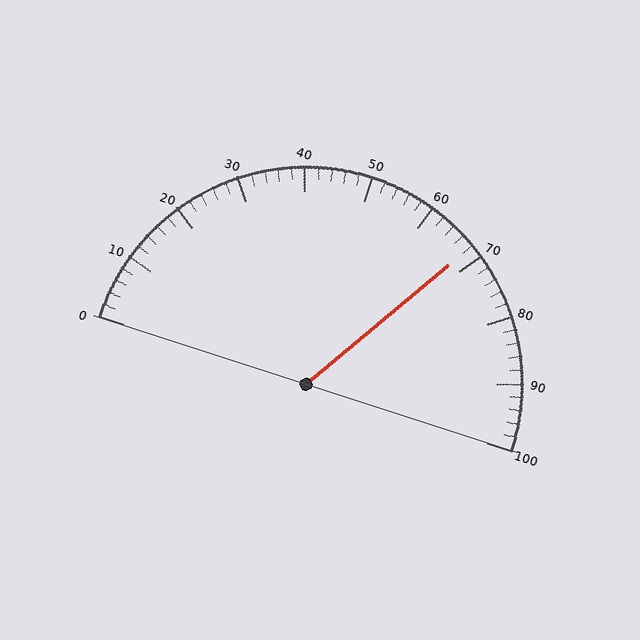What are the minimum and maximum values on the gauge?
The gauge ranges from 0 to 100.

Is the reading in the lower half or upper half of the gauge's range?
The reading is in the upper half of the range (0 to 100).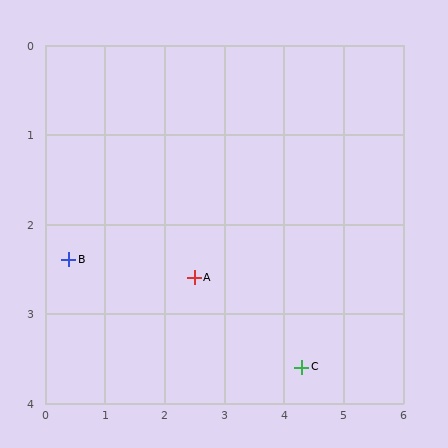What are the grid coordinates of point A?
Point A is at approximately (2.5, 2.6).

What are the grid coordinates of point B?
Point B is at approximately (0.4, 2.4).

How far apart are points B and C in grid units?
Points B and C are about 4.1 grid units apart.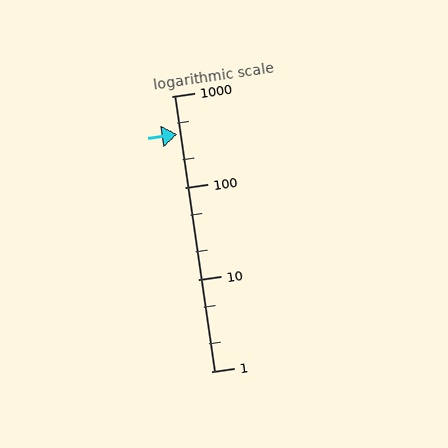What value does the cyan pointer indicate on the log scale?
The pointer indicates approximately 380.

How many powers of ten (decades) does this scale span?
The scale spans 3 decades, from 1 to 1000.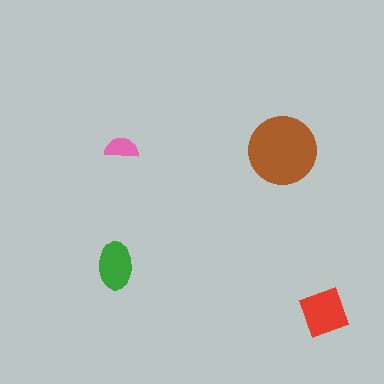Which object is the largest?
The brown circle.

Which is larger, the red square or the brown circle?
The brown circle.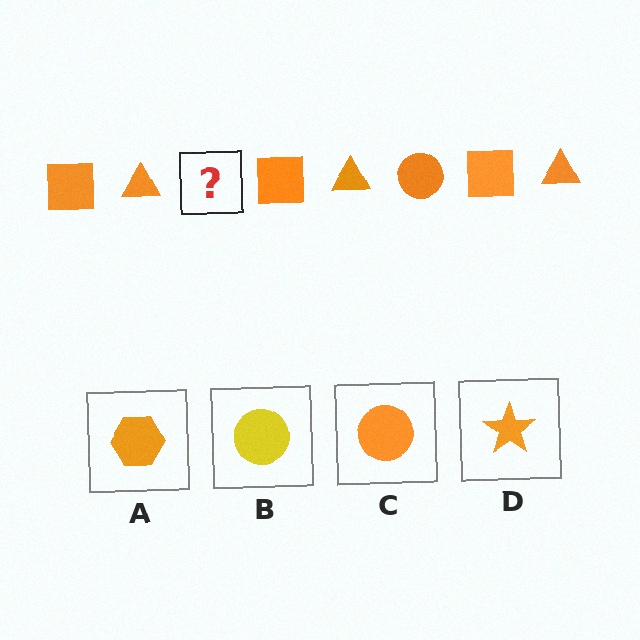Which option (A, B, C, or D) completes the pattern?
C.